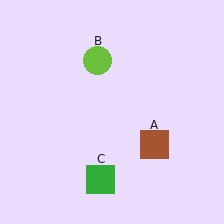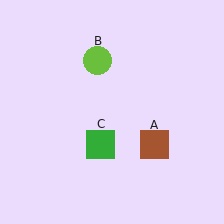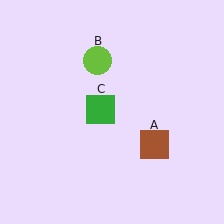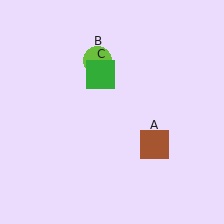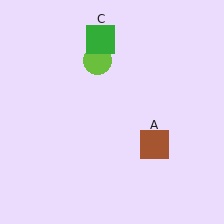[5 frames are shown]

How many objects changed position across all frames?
1 object changed position: green square (object C).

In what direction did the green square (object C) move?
The green square (object C) moved up.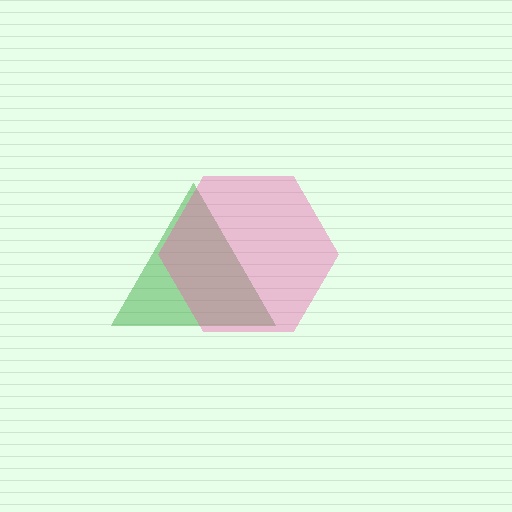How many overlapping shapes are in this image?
There are 2 overlapping shapes in the image.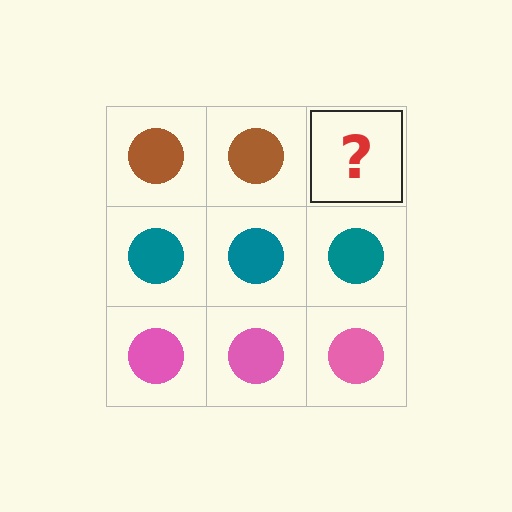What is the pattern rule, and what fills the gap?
The rule is that each row has a consistent color. The gap should be filled with a brown circle.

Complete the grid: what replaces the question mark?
The question mark should be replaced with a brown circle.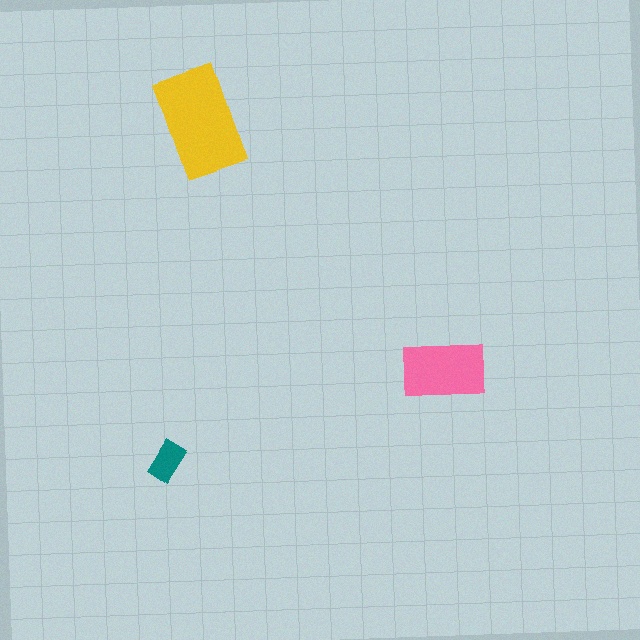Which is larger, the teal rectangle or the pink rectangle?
The pink one.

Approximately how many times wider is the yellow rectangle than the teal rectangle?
About 2.5 times wider.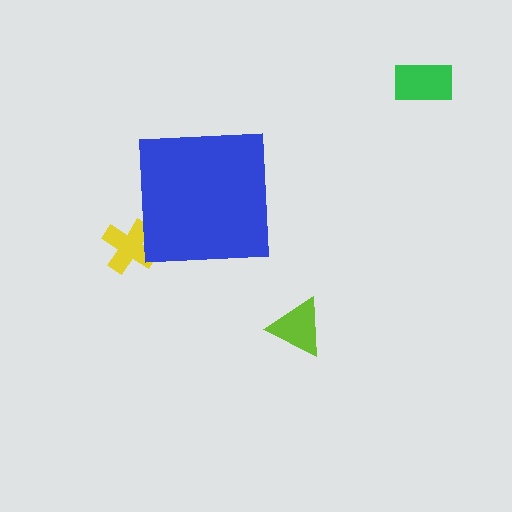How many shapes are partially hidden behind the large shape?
1 shape is partially hidden.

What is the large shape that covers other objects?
A blue square.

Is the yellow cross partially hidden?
Yes, the yellow cross is partially hidden behind the blue square.